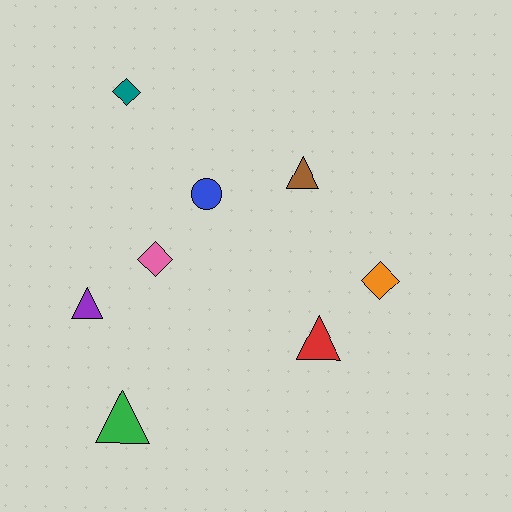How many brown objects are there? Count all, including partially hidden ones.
There is 1 brown object.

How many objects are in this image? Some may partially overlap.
There are 8 objects.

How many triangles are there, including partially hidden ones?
There are 4 triangles.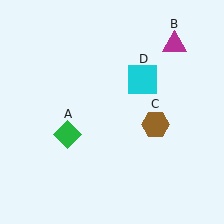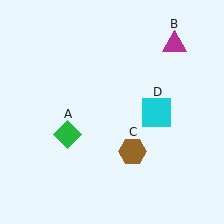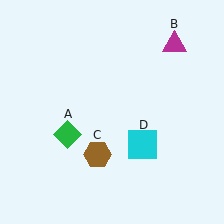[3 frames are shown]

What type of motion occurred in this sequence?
The brown hexagon (object C), cyan square (object D) rotated clockwise around the center of the scene.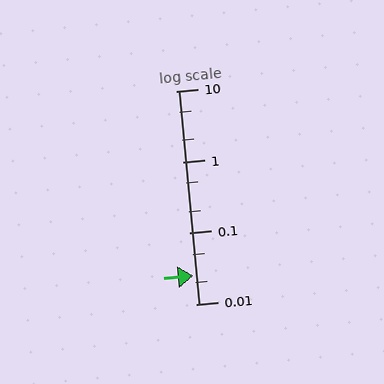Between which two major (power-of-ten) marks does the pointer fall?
The pointer is between 0.01 and 0.1.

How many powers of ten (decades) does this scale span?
The scale spans 3 decades, from 0.01 to 10.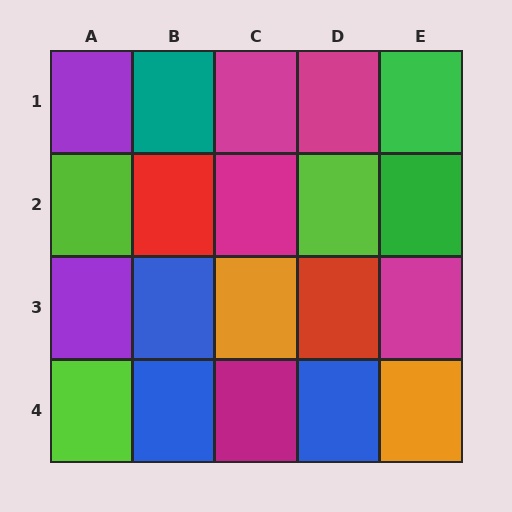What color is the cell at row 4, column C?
Magenta.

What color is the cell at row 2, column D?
Lime.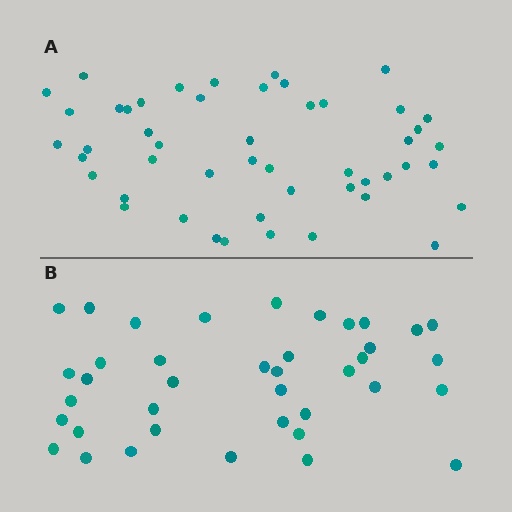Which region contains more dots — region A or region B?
Region A (the top region) has more dots.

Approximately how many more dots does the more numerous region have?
Region A has roughly 10 or so more dots than region B.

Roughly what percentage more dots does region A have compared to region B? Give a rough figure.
About 25% more.